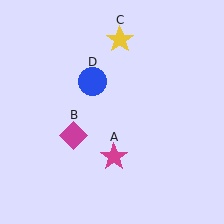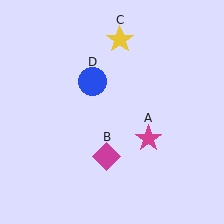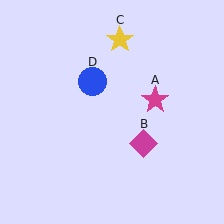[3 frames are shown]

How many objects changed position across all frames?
2 objects changed position: magenta star (object A), magenta diamond (object B).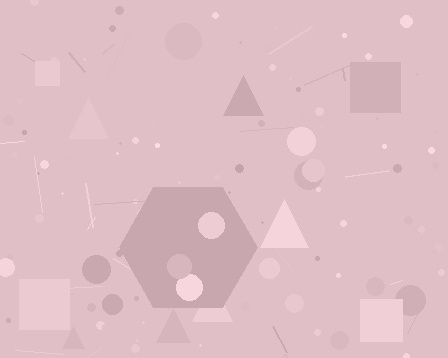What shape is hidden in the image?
A hexagon is hidden in the image.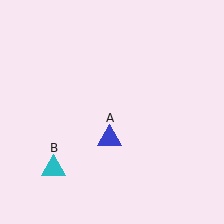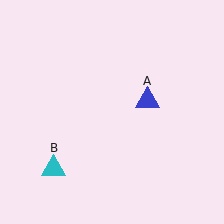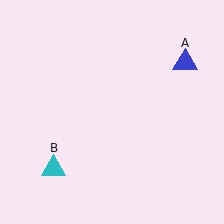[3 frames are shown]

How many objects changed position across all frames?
1 object changed position: blue triangle (object A).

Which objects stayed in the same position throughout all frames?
Cyan triangle (object B) remained stationary.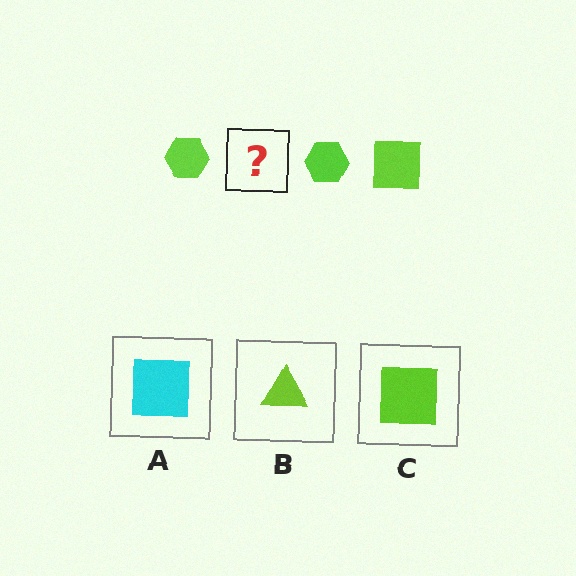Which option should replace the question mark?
Option C.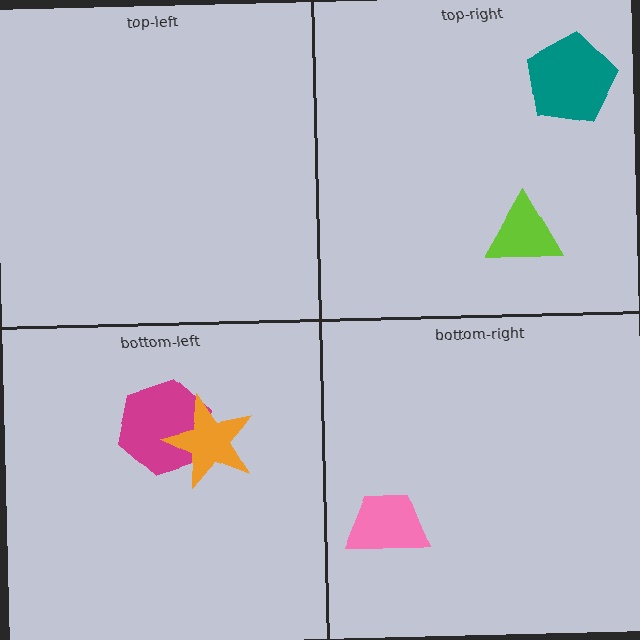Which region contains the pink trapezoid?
The bottom-right region.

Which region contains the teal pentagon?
The top-right region.